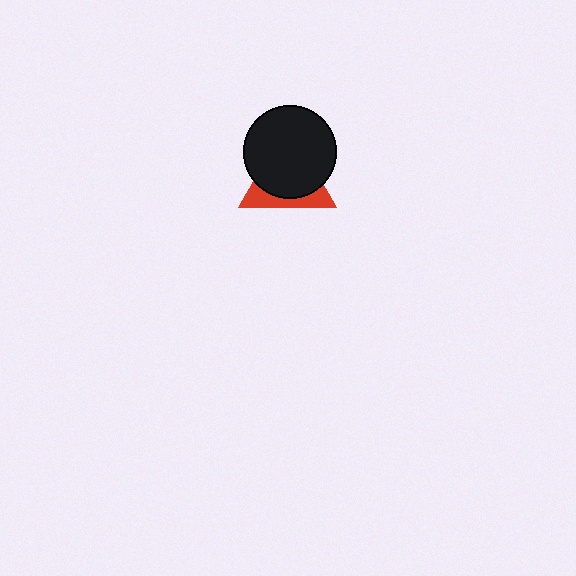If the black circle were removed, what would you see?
You would see the complete red triangle.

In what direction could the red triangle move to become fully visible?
The red triangle could move down. That would shift it out from behind the black circle entirely.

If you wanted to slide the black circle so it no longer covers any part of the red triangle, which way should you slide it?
Slide it up — that is the most direct way to separate the two shapes.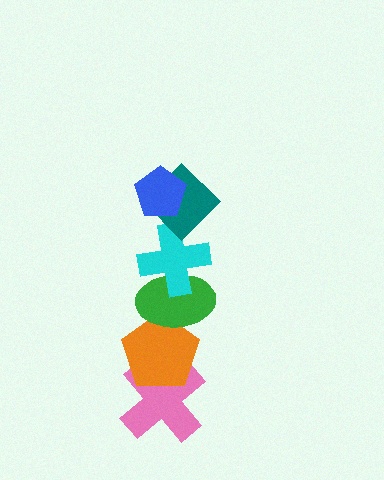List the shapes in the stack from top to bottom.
From top to bottom: the blue pentagon, the teal diamond, the cyan cross, the green ellipse, the orange pentagon, the pink cross.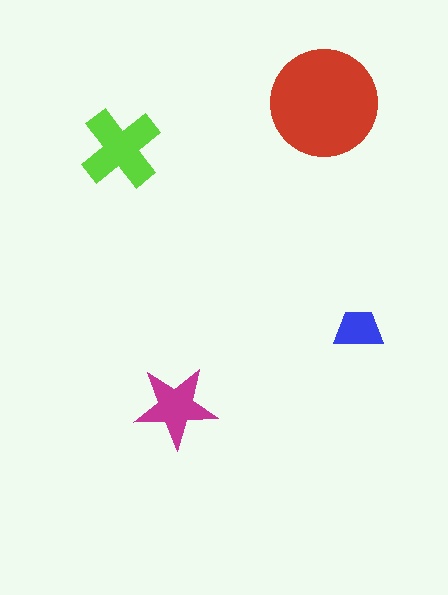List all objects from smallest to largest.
The blue trapezoid, the magenta star, the lime cross, the red circle.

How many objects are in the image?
There are 4 objects in the image.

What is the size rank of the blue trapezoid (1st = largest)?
4th.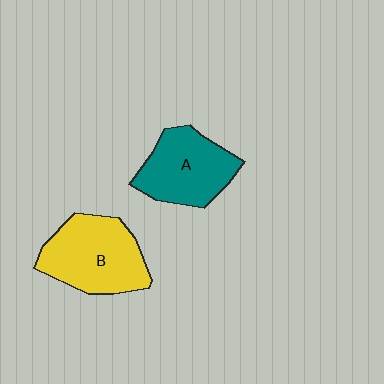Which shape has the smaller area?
Shape A (teal).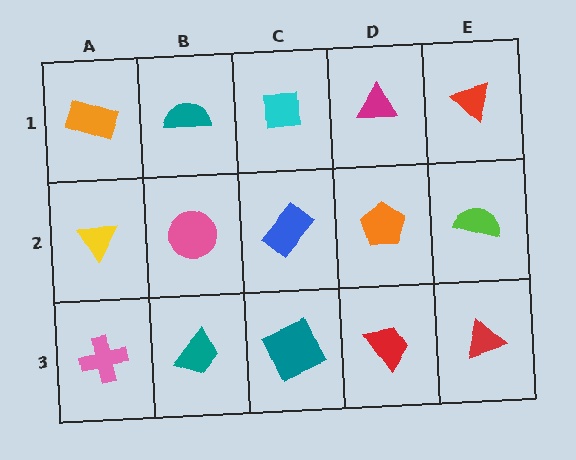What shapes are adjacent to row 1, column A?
A yellow triangle (row 2, column A), a teal semicircle (row 1, column B).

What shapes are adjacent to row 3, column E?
A lime semicircle (row 2, column E), a red trapezoid (row 3, column D).